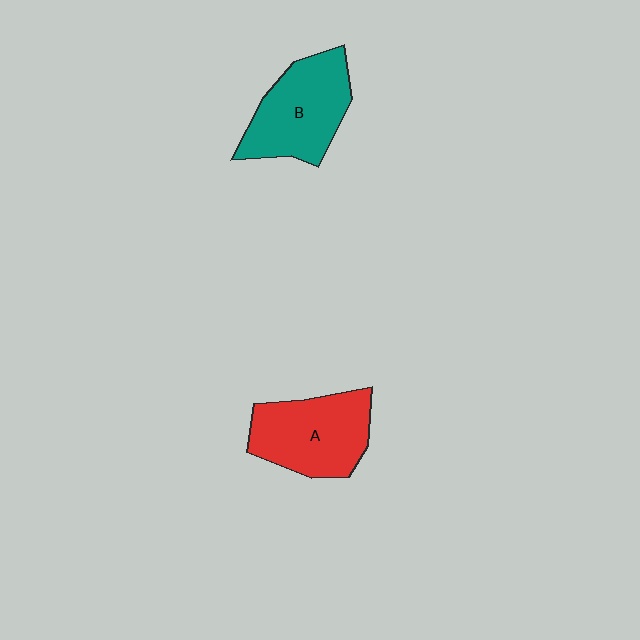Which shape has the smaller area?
Shape A (red).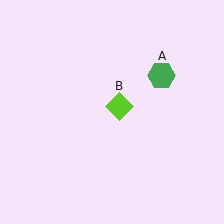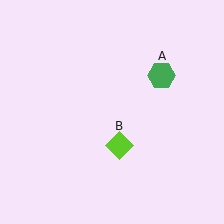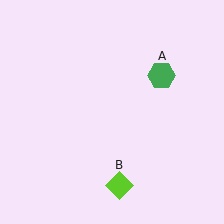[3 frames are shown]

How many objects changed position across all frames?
1 object changed position: lime diamond (object B).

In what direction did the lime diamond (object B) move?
The lime diamond (object B) moved down.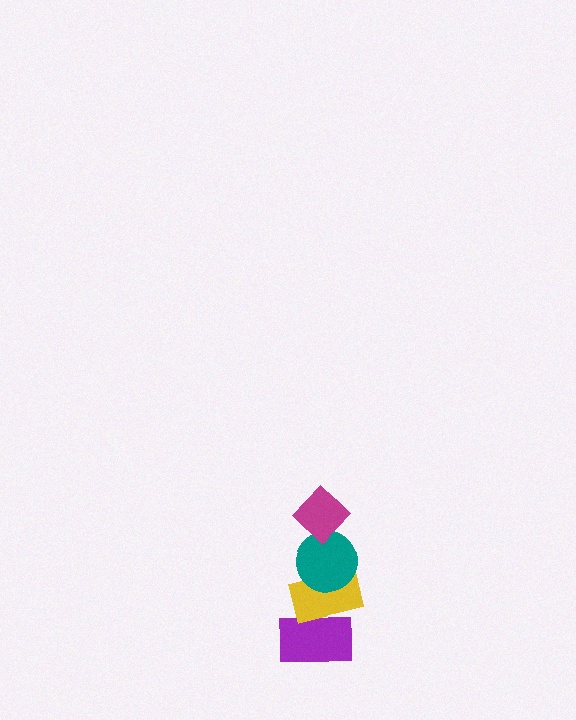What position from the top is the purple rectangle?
The purple rectangle is 4th from the top.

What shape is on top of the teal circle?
The magenta diamond is on top of the teal circle.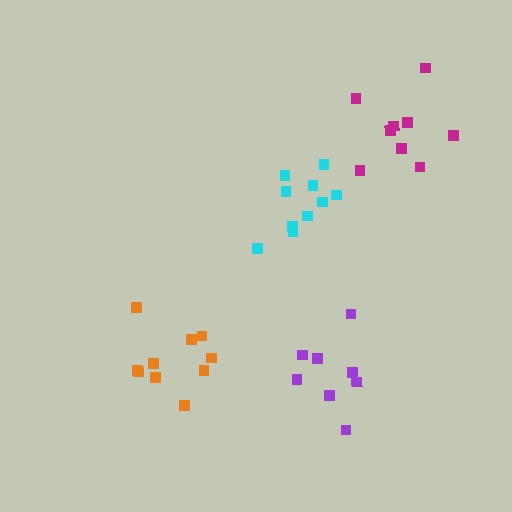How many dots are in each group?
Group 1: 10 dots, Group 2: 9 dots, Group 3: 8 dots, Group 4: 10 dots (37 total).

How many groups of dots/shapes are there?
There are 4 groups.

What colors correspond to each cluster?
The clusters are colored: cyan, magenta, purple, orange.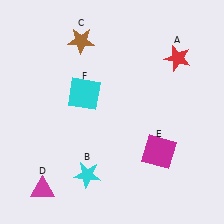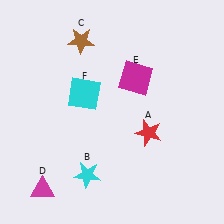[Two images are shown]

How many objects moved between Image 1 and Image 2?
2 objects moved between the two images.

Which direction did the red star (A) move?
The red star (A) moved down.